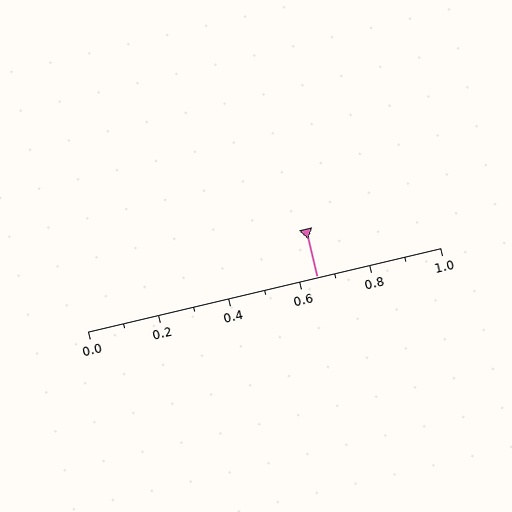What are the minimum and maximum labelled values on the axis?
The axis runs from 0.0 to 1.0.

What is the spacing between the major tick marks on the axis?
The major ticks are spaced 0.2 apart.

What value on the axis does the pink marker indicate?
The marker indicates approximately 0.65.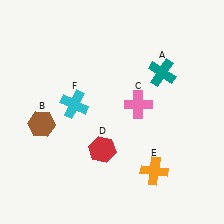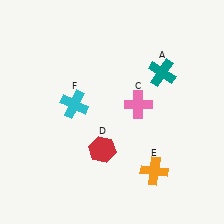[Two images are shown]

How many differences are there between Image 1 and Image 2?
There is 1 difference between the two images.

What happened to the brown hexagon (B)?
The brown hexagon (B) was removed in Image 2. It was in the bottom-left area of Image 1.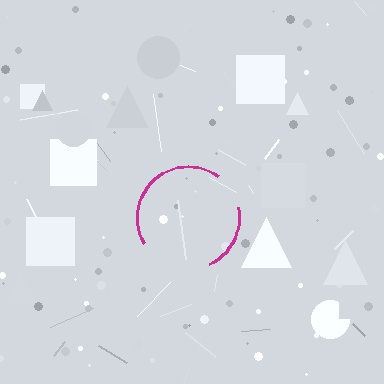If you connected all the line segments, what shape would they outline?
They would outline a circle.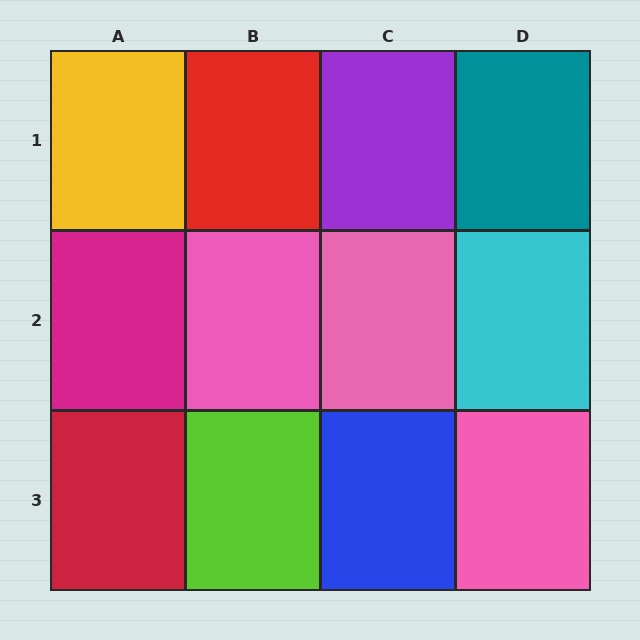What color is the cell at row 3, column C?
Blue.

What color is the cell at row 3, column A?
Red.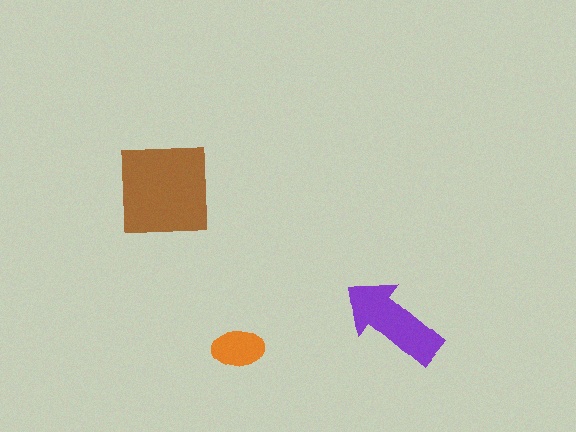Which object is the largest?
The brown square.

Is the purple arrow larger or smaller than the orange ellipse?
Larger.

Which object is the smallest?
The orange ellipse.